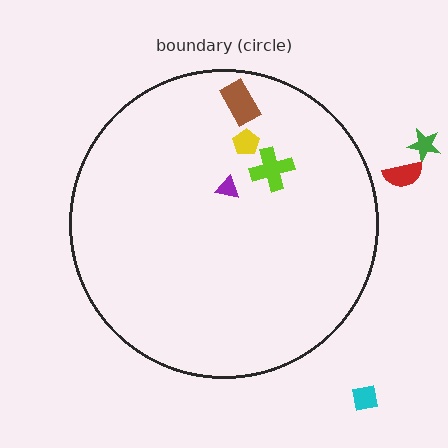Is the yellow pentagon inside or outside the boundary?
Inside.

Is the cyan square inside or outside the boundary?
Outside.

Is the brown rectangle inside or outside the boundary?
Inside.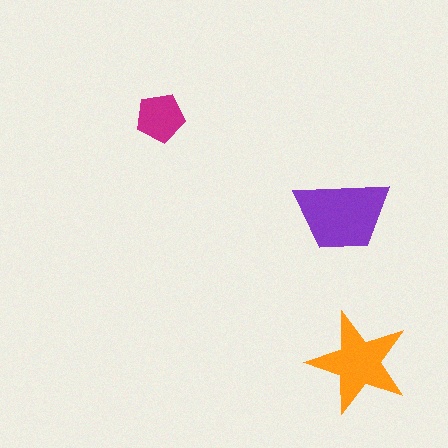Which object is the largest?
The purple trapezoid.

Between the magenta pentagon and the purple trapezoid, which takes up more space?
The purple trapezoid.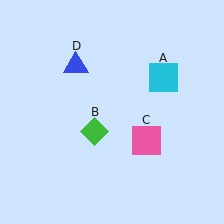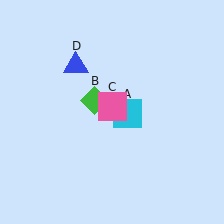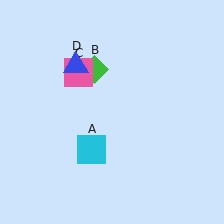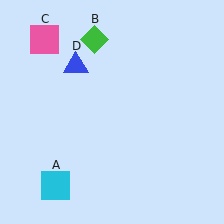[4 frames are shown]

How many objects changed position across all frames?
3 objects changed position: cyan square (object A), green diamond (object B), pink square (object C).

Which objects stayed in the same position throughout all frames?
Blue triangle (object D) remained stationary.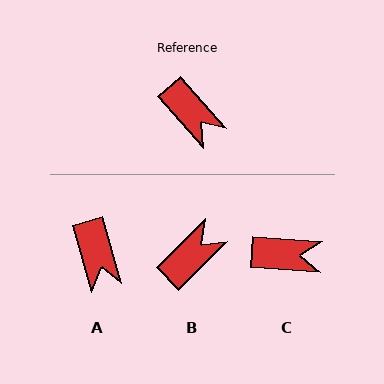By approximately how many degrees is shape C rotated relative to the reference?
Approximately 44 degrees counter-clockwise.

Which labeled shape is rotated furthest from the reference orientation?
B, about 93 degrees away.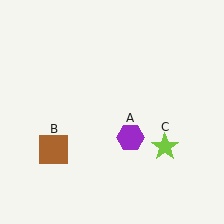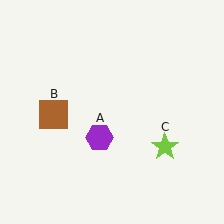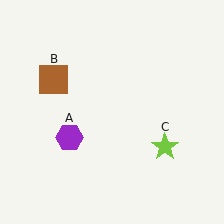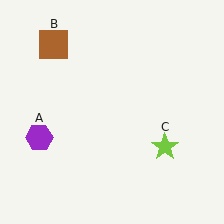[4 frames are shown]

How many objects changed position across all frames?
2 objects changed position: purple hexagon (object A), brown square (object B).